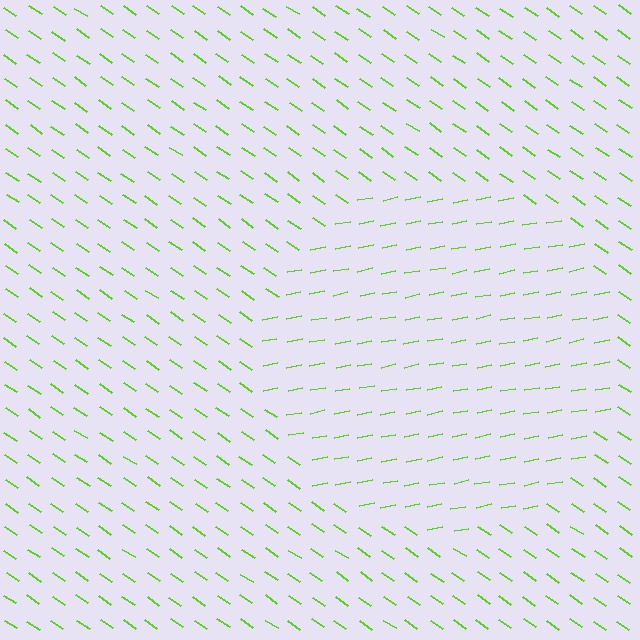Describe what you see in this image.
The image is filled with small lime line segments. A circle region in the image has lines oriented differently from the surrounding lines, creating a visible texture boundary.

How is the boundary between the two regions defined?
The boundary is defined purely by a change in line orientation (approximately 45 degrees difference). All lines are the same color and thickness.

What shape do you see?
I see a circle.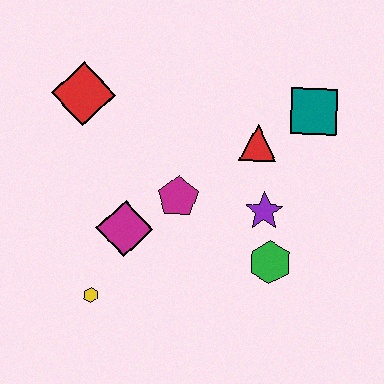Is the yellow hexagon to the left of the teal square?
Yes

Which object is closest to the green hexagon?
The purple star is closest to the green hexagon.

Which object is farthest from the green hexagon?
The red diamond is farthest from the green hexagon.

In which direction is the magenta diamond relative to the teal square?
The magenta diamond is to the left of the teal square.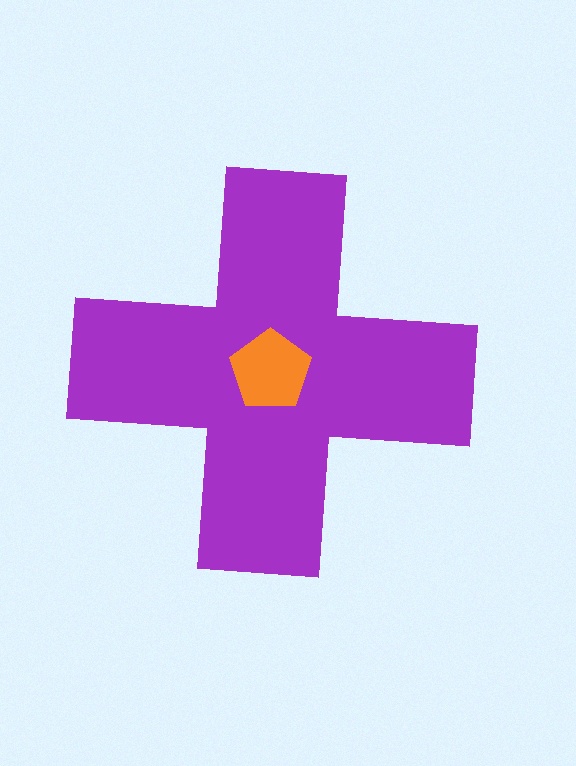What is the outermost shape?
The purple cross.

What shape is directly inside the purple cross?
The orange pentagon.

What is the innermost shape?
The orange pentagon.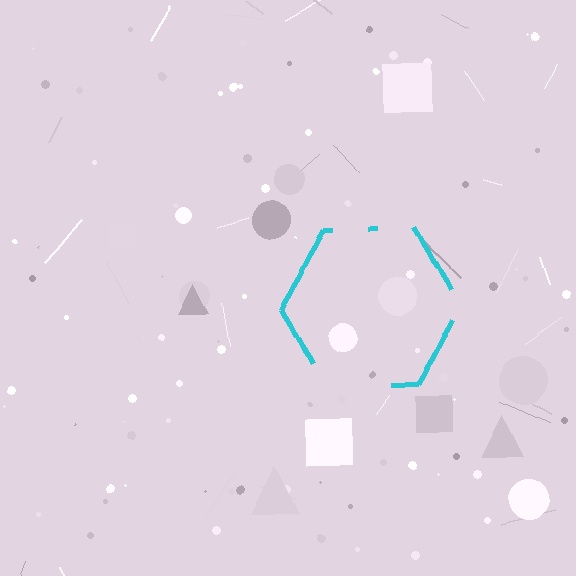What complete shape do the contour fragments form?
The contour fragments form a hexagon.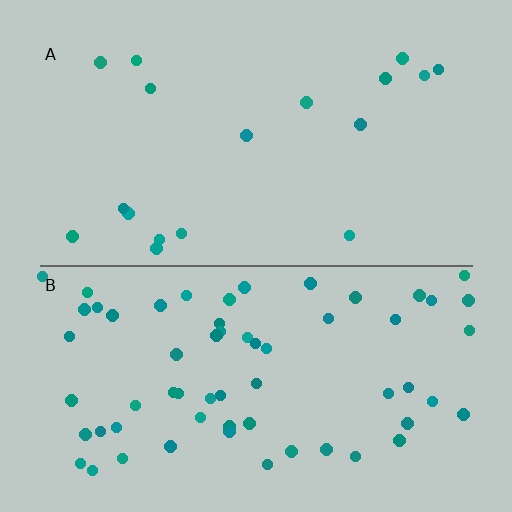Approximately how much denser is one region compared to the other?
Approximately 3.5× — region B over region A.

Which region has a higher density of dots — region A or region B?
B (the bottom).